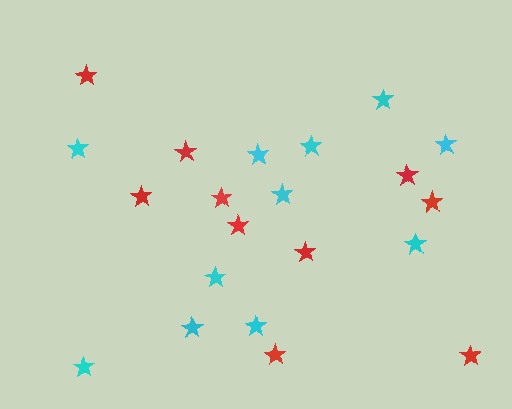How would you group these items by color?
There are 2 groups: one group of cyan stars (11) and one group of red stars (10).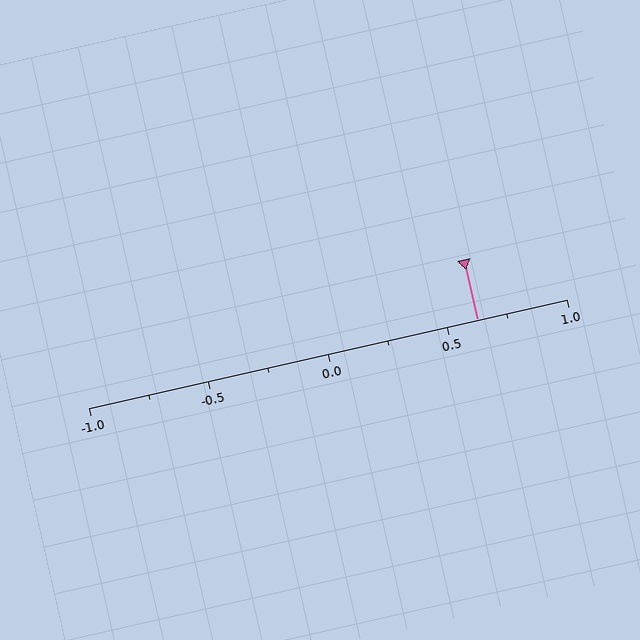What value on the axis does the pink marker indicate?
The marker indicates approximately 0.62.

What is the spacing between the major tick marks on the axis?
The major ticks are spaced 0.5 apart.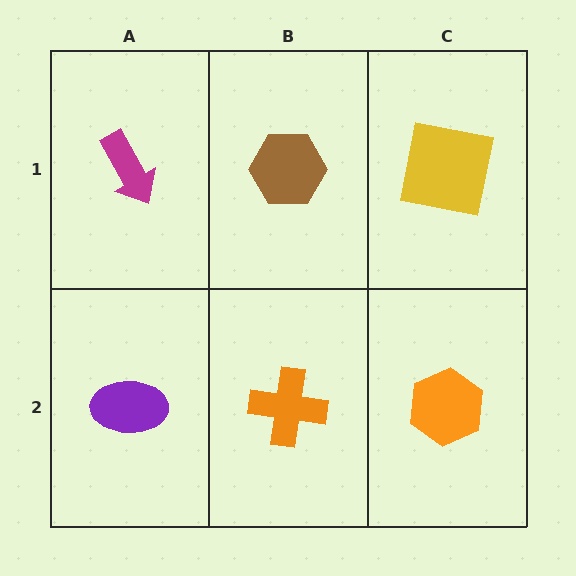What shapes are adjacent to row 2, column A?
A magenta arrow (row 1, column A), an orange cross (row 2, column B).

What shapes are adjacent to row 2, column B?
A brown hexagon (row 1, column B), a purple ellipse (row 2, column A), an orange hexagon (row 2, column C).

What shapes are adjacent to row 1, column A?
A purple ellipse (row 2, column A), a brown hexagon (row 1, column B).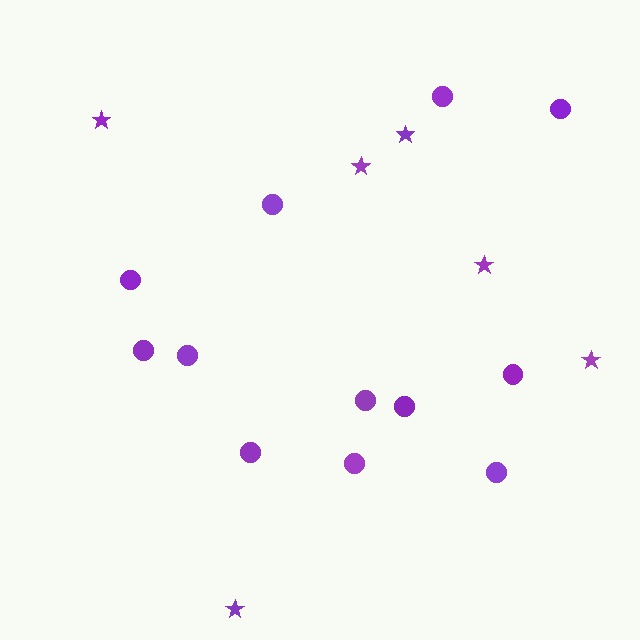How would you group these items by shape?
There are 2 groups: one group of circles (12) and one group of stars (6).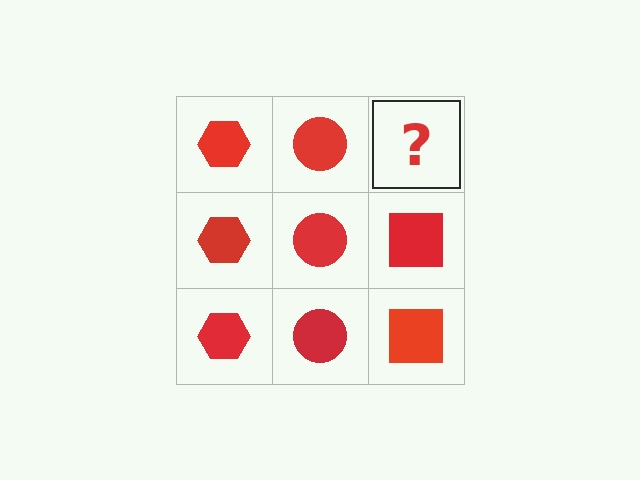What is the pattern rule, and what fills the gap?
The rule is that each column has a consistent shape. The gap should be filled with a red square.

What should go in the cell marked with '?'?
The missing cell should contain a red square.